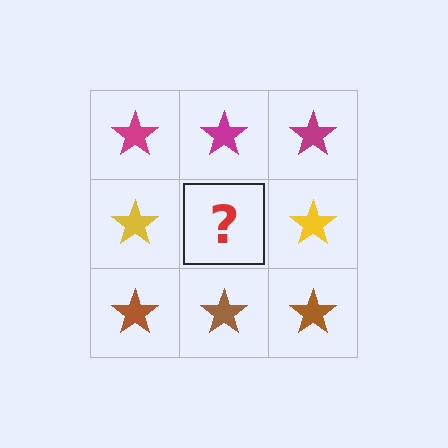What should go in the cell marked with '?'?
The missing cell should contain a yellow star.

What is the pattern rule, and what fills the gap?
The rule is that each row has a consistent color. The gap should be filled with a yellow star.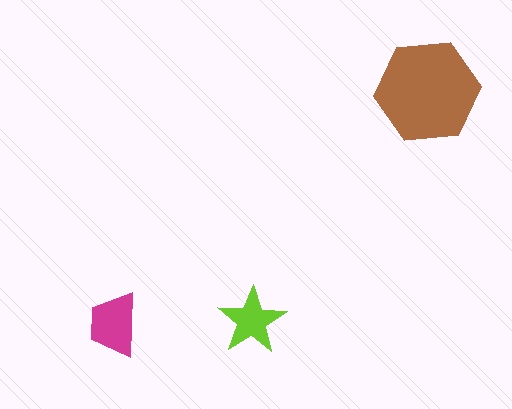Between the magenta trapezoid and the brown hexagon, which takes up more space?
The brown hexagon.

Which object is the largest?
The brown hexagon.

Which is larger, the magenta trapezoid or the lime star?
The magenta trapezoid.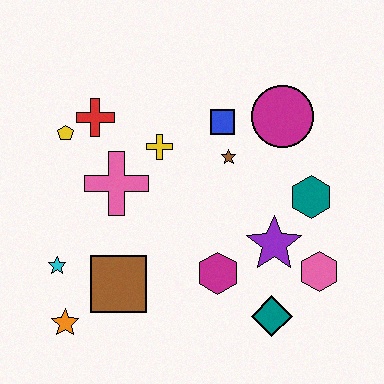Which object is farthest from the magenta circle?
The orange star is farthest from the magenta circle.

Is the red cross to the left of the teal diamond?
Yes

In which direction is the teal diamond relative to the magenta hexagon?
The teal diamond is to the right of the magenta hexagon.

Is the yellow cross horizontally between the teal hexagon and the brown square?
Yes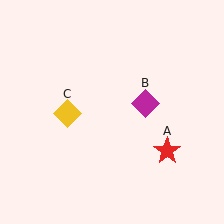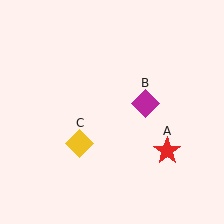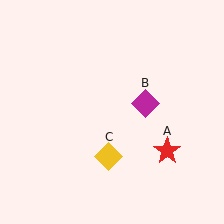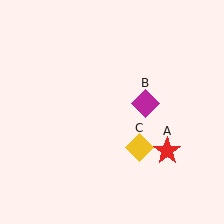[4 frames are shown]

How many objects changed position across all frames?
1 object changed position: yellow diamond (object C).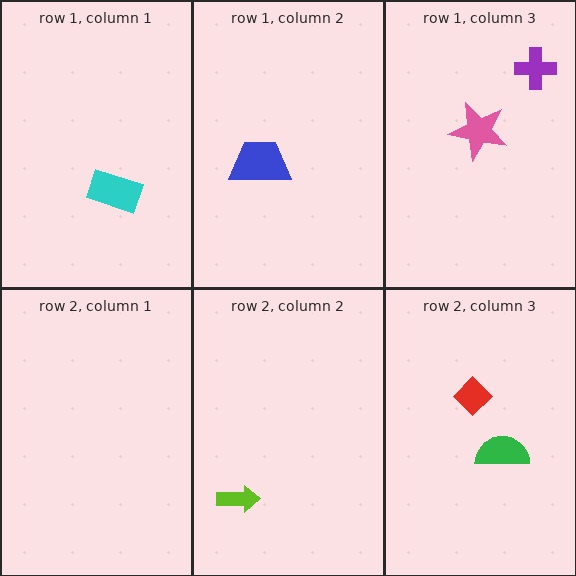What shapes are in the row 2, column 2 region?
The lime arrow.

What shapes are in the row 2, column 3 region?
The red diamond, the green semicircle.